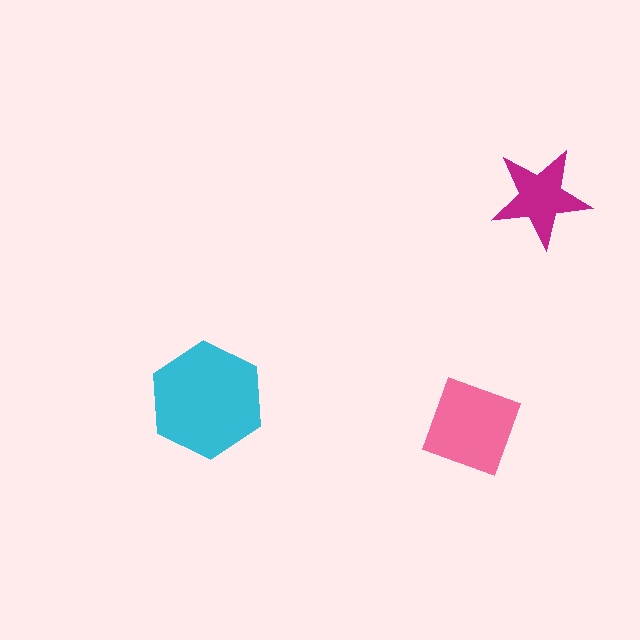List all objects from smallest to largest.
The magenta star, the pink diamond, the cyan hexagon.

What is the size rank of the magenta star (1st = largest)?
3rd.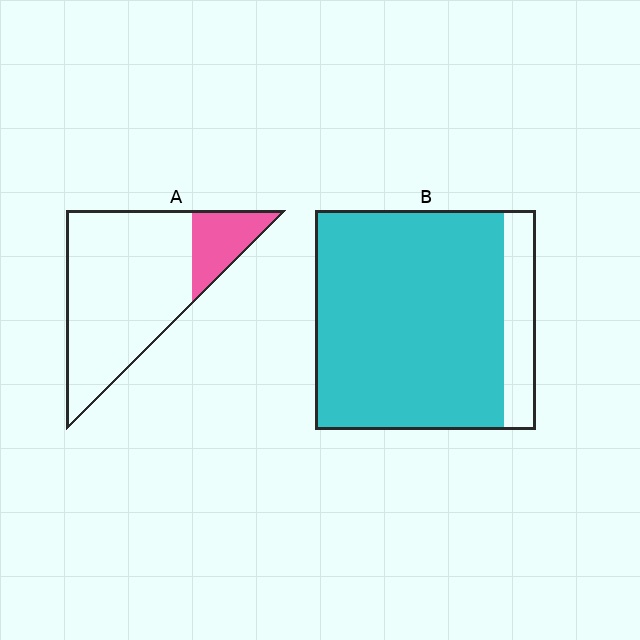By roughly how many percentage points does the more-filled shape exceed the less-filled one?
By roughly 65 percentage points (B over A).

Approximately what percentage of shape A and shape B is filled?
A is approximately 20% and B is approximately 85%.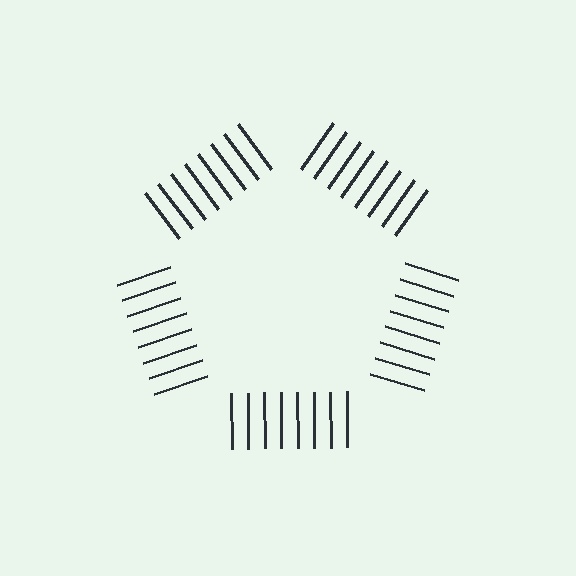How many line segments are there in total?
40 — 8 along each of the 5 edges.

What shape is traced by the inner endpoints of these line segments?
An illusory pentagon — the line segments terminate on its edges but no continuous stroke is drawn.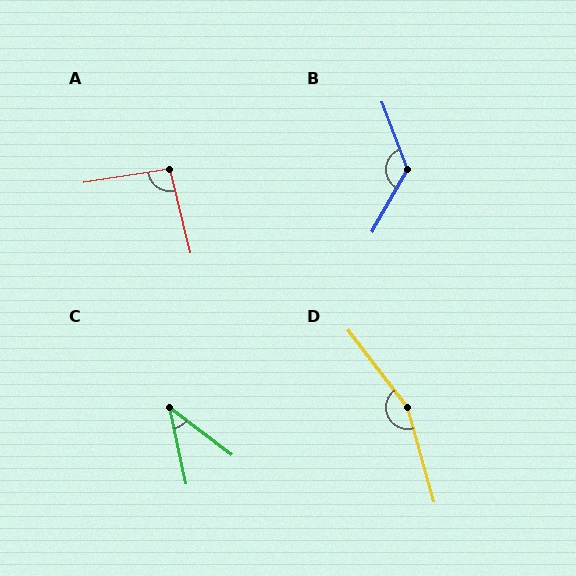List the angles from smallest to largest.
C (40°), A (95°), B (129°), D (158°).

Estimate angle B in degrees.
Approximately 129 degrees.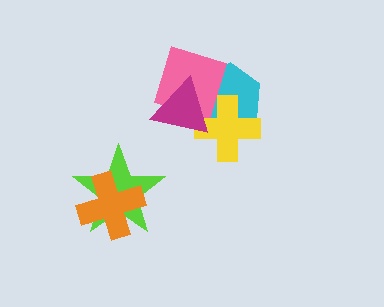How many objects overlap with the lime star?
1 object overlaps with the lime star.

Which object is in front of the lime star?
The orange cross is in front of the lime star.